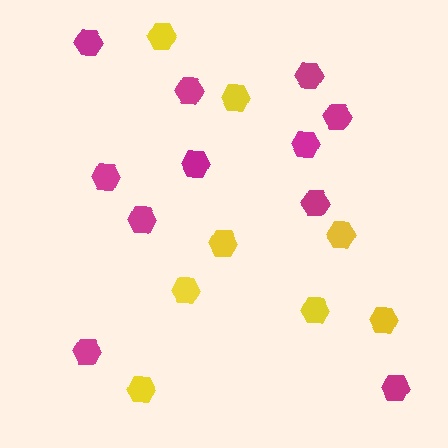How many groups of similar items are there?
There are 2 groups: one group of yellow hexagons (8) and one group of magenta hexagons (11).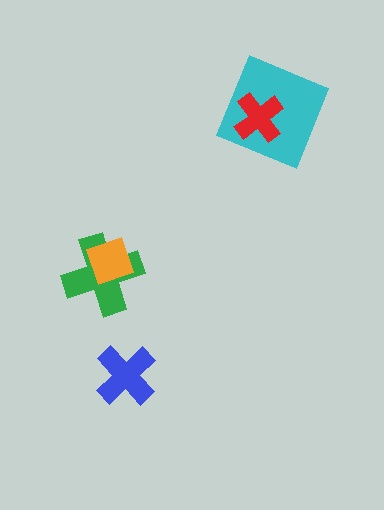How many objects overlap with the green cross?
1 object overlaps with the green cross.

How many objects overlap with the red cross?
1 object overlaps with the red cross.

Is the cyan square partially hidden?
Yes, it is partially covered by another shape.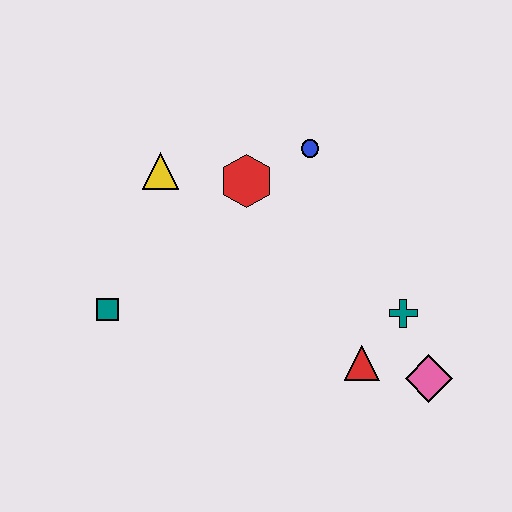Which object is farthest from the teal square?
The pink diamond is farthest from the teal square.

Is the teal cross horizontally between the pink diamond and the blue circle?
Yes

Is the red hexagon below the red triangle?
No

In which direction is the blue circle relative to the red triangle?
The blue circle is above the red triangle.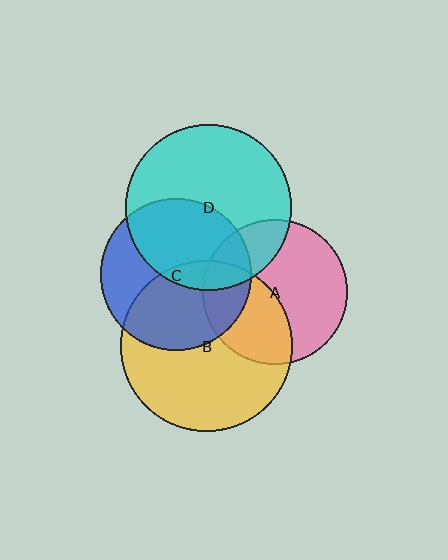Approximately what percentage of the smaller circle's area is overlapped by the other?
Approximately 45%.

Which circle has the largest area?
Circle B (yellow).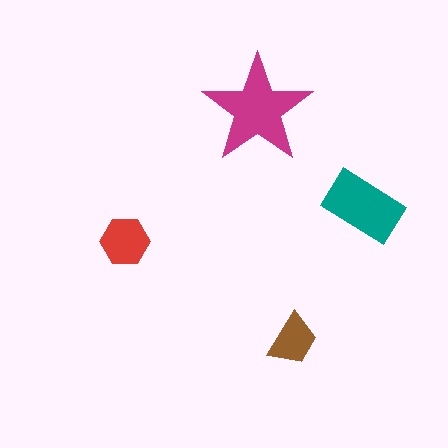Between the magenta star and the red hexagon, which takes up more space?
The magenta star.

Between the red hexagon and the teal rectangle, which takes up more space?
The teal rectangle.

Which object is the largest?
The magenta star.